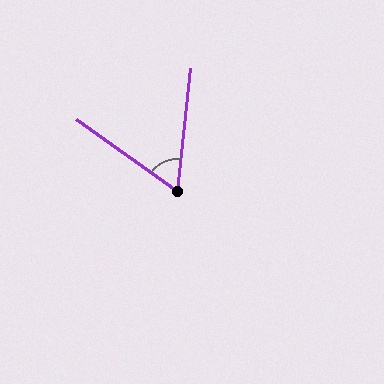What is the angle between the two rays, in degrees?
Approximately 60 degrees.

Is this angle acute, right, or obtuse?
It is acute.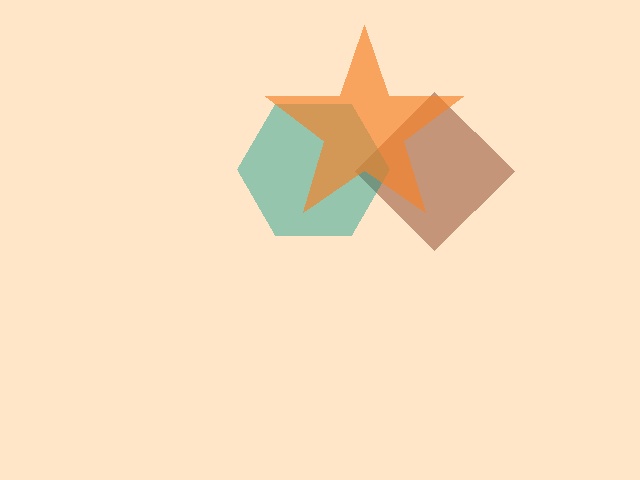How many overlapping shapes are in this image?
There are 3 overlapping shapes in the image.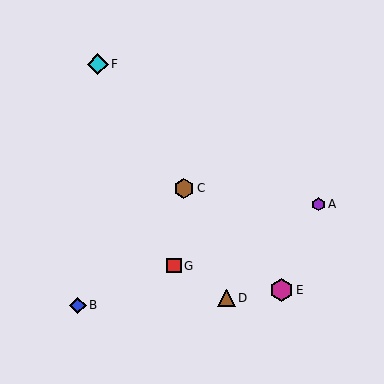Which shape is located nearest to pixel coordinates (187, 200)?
The brown hexagon (labeled C) at (184, 188) is nearest to that location.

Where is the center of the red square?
The center of the red square is at (174, 266).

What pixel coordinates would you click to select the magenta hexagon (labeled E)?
Click at (282, 290) to select the magenta hexagon E.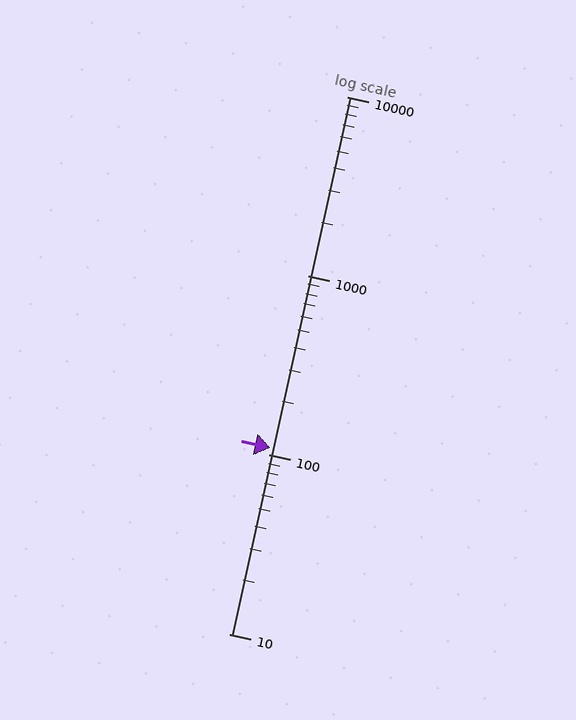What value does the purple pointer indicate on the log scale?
The pointer indicates approximately 110.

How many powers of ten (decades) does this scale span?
The scale spans 3 decades, from 10 to 10000.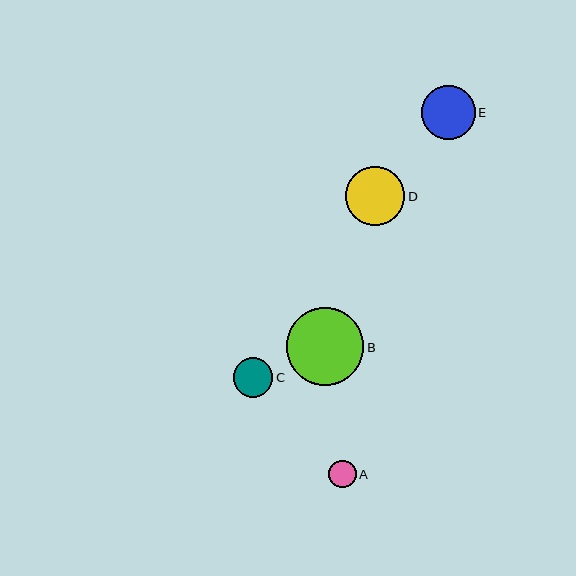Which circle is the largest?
Circle B is the largest with a size of approximately 78 pixels.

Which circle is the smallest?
Circle A is the smallest with a size of approximately 28 pixels.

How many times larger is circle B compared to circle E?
Circle B is approximately 1.4 times the size of circle E.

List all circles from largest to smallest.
From largest to smallest: B, D, E, C, A.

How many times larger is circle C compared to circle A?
Circle C is approximately 1.4 times the size of circle A.